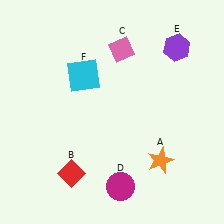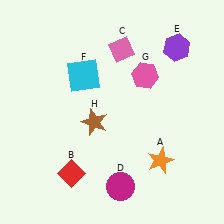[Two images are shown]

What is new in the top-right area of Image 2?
A pink hexagon (G) was added in the top-right area of Image 2.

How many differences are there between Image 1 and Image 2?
There are 2 differences between the two images.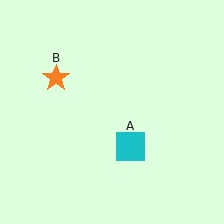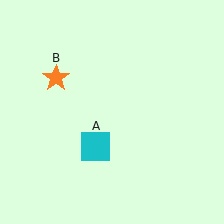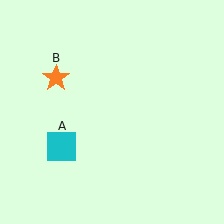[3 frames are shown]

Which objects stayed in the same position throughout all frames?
Orange star (object B) remained stationary.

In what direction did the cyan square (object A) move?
The cyan square (object A) moved left.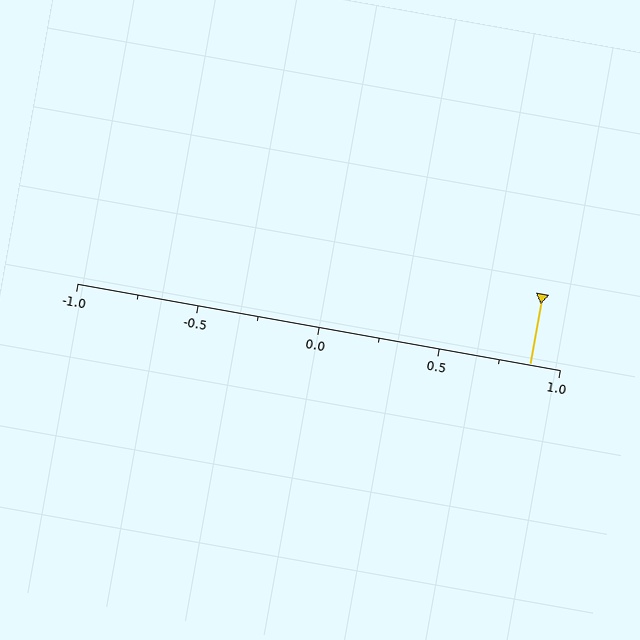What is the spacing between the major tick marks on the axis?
The major ticks are spaced 0.5 apart.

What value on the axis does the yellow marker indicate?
The marker indicates approximately 0.88.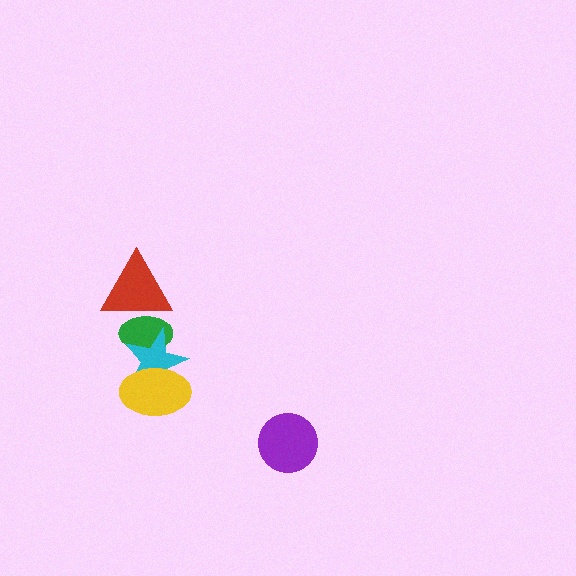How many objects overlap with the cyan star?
2 objects overlap with the cyan star.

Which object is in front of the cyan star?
The yellow ellipse is in front of the cyan star.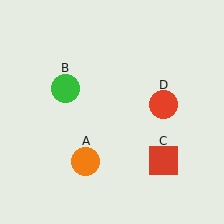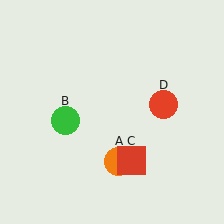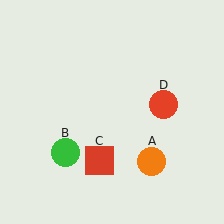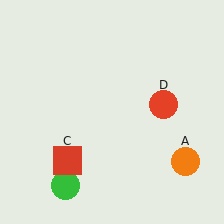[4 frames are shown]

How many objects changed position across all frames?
3 objects changed position: orange circle (object A), green circle (object B), red square (object C).